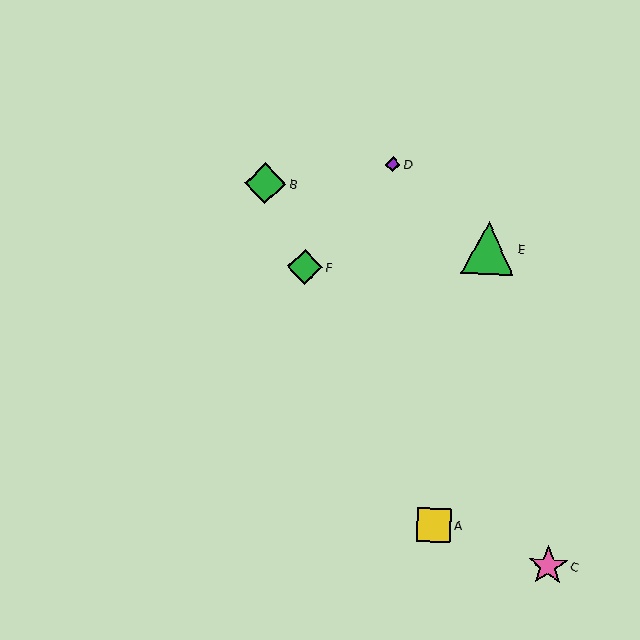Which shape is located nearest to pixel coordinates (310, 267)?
The green diamond (labeled F) at (305, 267) is nearest to that location.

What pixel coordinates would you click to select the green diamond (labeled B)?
Click at (265, 183) to select the green diamond B.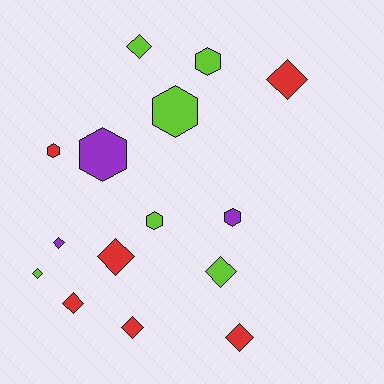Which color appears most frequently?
Lime, with 6 objects.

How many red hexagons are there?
There is 1 red hexagon.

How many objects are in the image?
There are 15 objects.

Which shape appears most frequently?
Diamond, with 9 objects.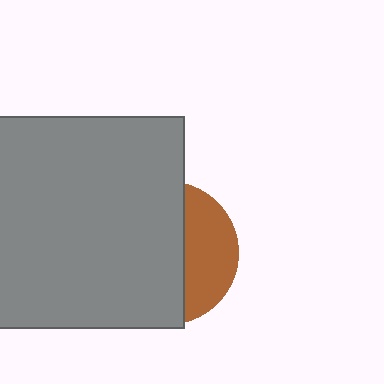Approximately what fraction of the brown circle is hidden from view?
Roughly 67% of the brown circle is hidden behind the gray square.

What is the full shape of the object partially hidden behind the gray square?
The partially hidden object is a brown circle.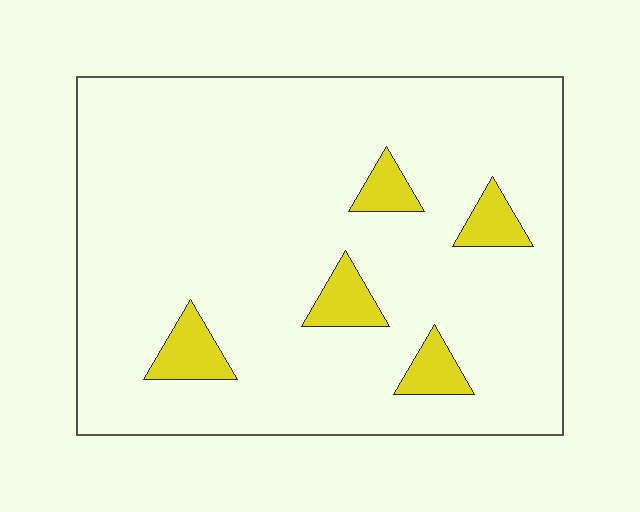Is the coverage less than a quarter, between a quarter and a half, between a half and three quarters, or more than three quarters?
Less than a quarter.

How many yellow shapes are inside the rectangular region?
5.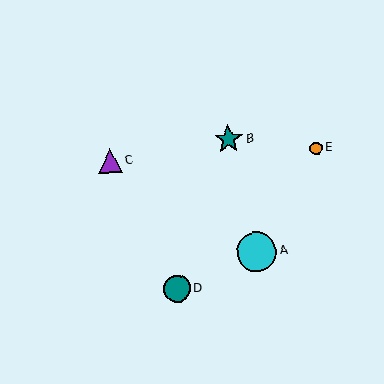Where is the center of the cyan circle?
The center of the cyan circle is at (256, 252).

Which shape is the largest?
The cyan circle (labeled A) is the largest.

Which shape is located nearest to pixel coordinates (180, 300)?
The teal circle (labeled D) at (177, 289) is nearest to that location.